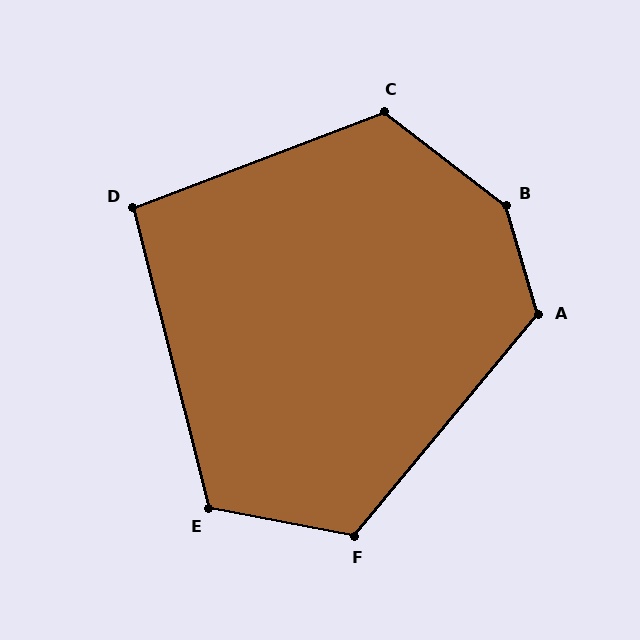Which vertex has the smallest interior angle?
D, at approximately 97 degrees.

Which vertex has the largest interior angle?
B, at approximately 144 degrees.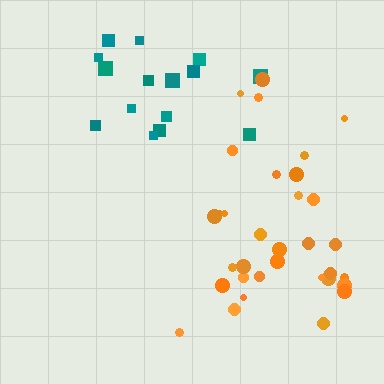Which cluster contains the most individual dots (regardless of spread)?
Orange (33).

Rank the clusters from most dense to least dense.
orange, teal.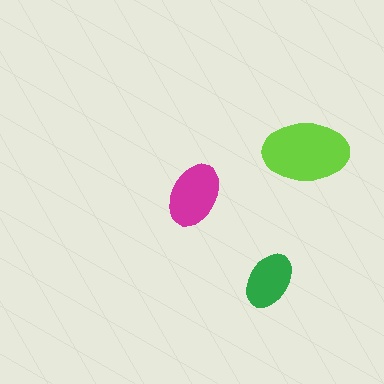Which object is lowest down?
The green ellipse is bottommost.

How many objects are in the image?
There are 3 objects in the image.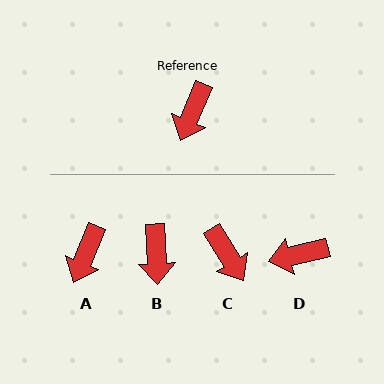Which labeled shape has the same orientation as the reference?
A.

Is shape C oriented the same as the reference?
No, it is off by about 54 degrees.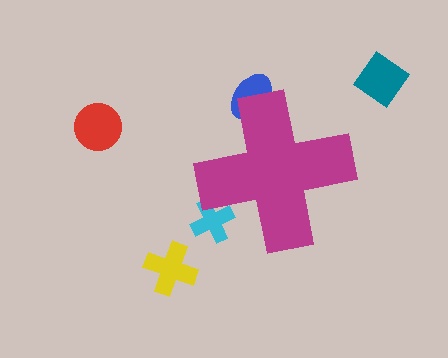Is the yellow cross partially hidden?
No, the yellow cross is fully visible.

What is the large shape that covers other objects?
A magenta cross.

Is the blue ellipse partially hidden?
Yes, the blue ellipse is partially hidden behind the magenta cross.